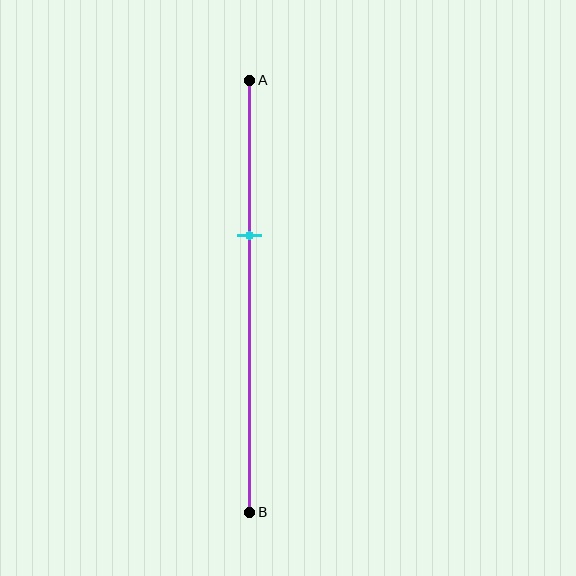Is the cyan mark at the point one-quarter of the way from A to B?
No, the mark is at about 35% from A, not at the 25% one-quarter point.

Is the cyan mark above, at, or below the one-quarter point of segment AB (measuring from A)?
The cyan mark is below the one-quarter point of segment AB.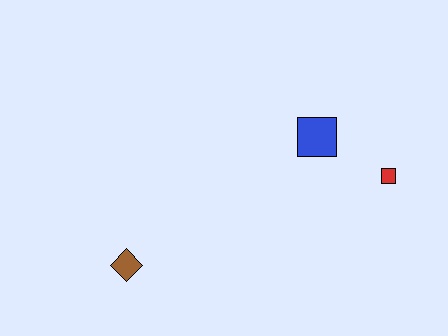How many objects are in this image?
There are 3 objects.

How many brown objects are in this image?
There is 1 brown object.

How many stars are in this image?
There are no stars.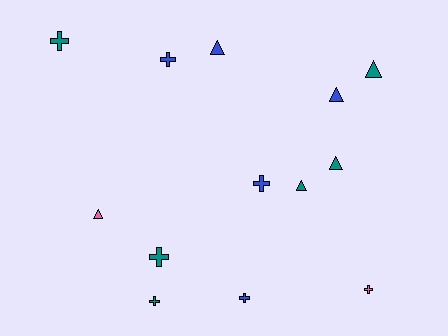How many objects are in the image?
There are 13 objects.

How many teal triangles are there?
There are 3 teal triangles.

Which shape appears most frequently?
Cross, with 7 objects.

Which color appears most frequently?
Teal, with 6 objects.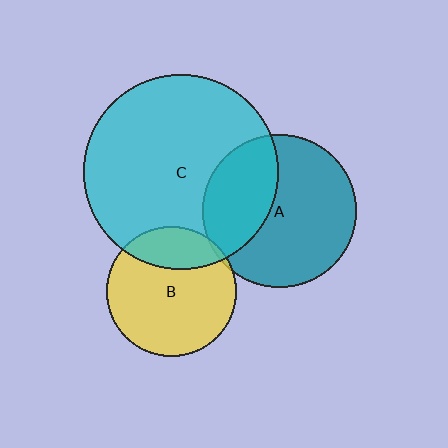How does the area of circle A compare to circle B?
Approximately 1.4 times.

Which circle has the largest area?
Circle C (cyan).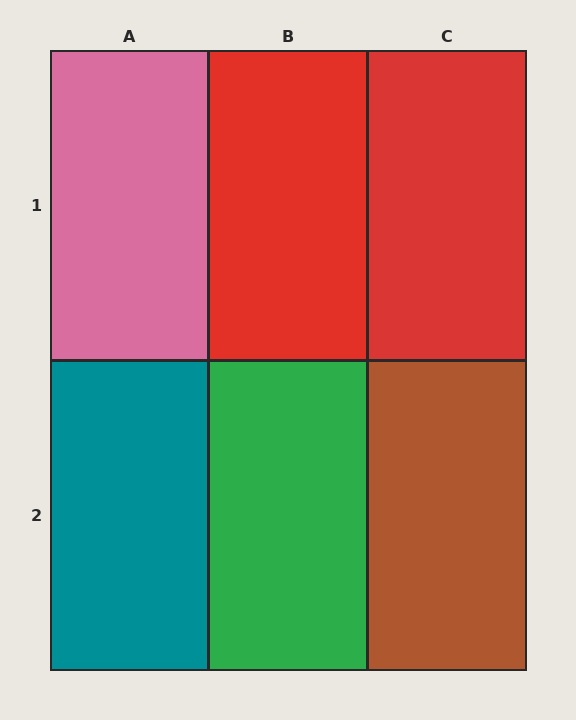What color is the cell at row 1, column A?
Pink.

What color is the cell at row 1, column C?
Red.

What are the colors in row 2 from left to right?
Teal, green, brown.